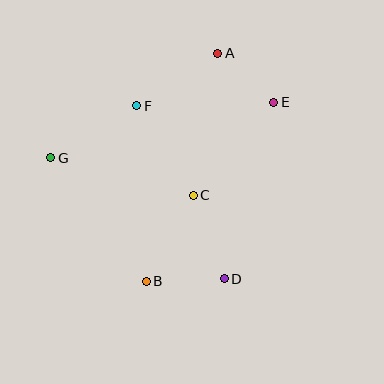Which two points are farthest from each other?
Points A and B are farthest from each other.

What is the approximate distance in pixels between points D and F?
The distance between D and F is approximately 194 pixels.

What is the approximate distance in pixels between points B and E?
The distance between B and E is approximately 220 pixels.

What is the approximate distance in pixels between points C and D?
The distance between C and D is approximately 89 pixels.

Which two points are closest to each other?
Points A and E are closest to each other.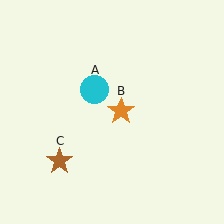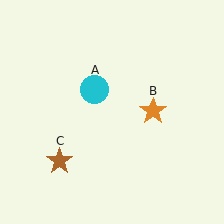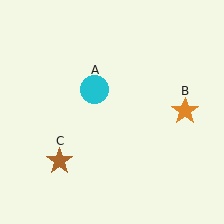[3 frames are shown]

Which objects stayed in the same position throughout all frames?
Cyan circle (object A) and brown star (object C) remained stationary.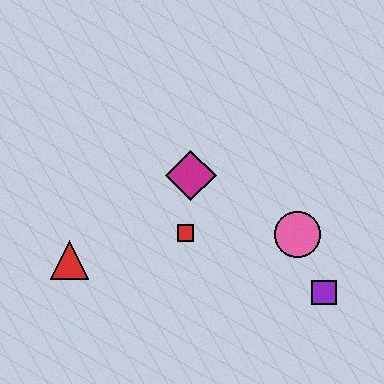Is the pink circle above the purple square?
Yes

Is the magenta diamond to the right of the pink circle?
No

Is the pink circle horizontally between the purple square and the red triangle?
Yes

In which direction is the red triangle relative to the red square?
The red triangle is to the left of the red square.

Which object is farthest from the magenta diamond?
The purple square is farthest from the magenta diamond.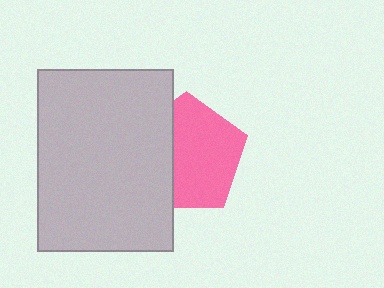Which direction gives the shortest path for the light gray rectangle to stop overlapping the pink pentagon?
Moving left gives the shortest separation.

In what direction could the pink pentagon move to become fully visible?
The pink pentagon could move right. That would shift it out from behind the light gray rectangle entirely.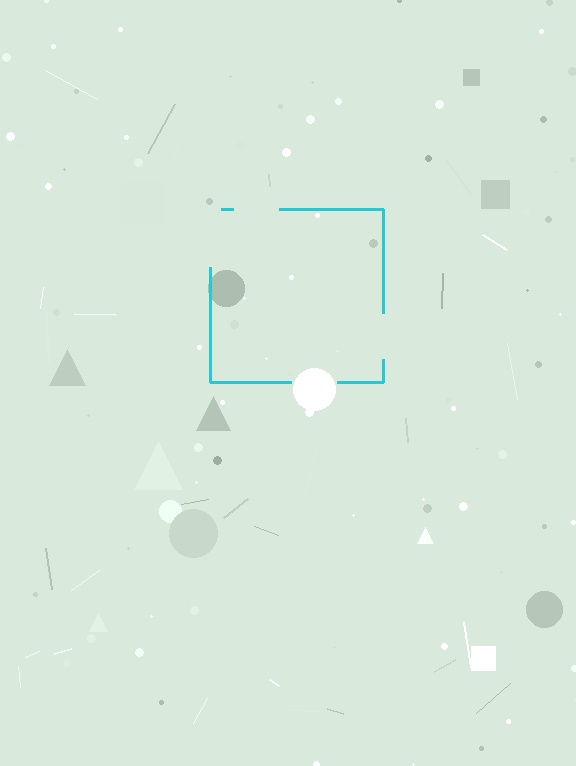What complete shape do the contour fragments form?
The contour fragments form a square.